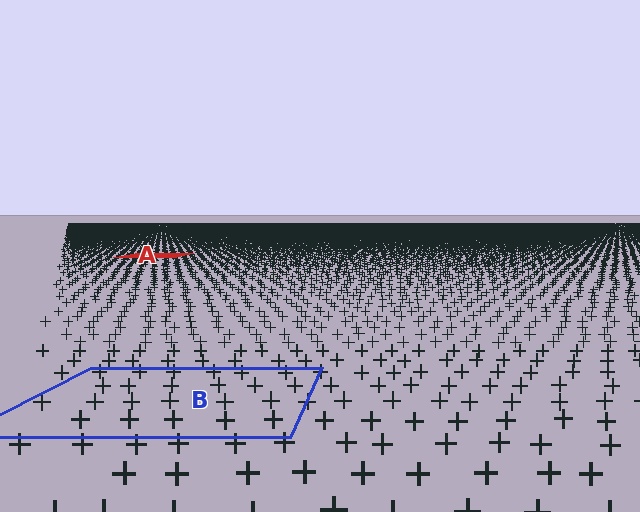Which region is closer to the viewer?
Region B is closer. The texture elements there are larger and more spread out.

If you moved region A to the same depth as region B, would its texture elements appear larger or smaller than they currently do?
They would appear larger. At a closer depth, the same texture elements are projected at a bigger on-screen size.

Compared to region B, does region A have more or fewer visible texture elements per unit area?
Region A has more texture elements per unit area — they are packed more densely because it is farther away.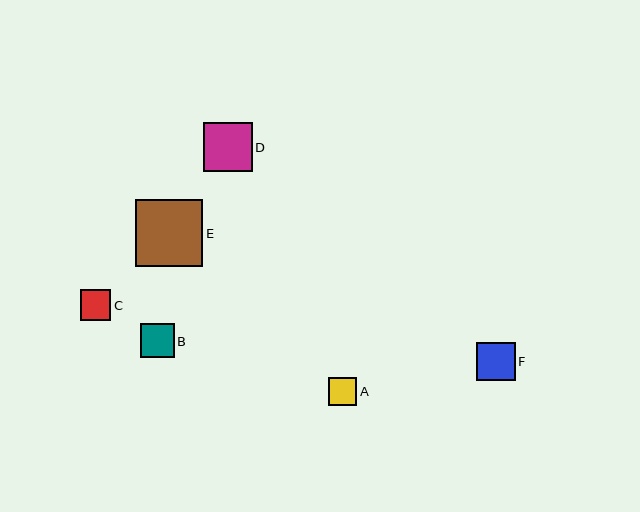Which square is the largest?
Square E is the largest with a size of approximately 67 pixels.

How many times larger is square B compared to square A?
Square B is approximately 1.2 times the size of square A.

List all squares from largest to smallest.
From largest to smallest: E, D, F, B, C, A.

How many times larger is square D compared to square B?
Square D is approximately 1.4 times the size of square B.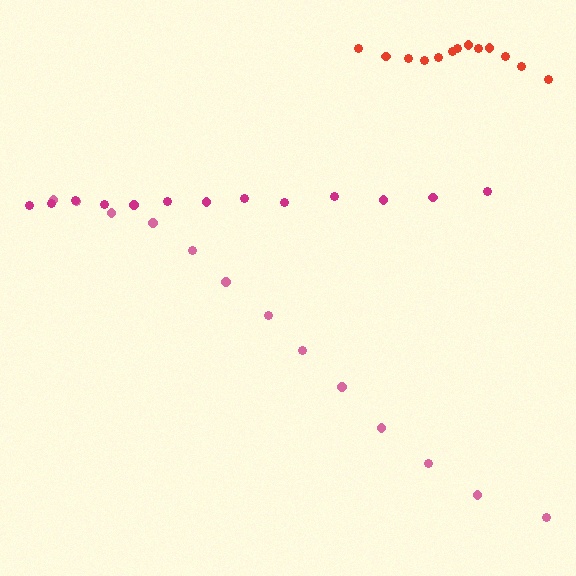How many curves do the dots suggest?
There are 3 distinct paths.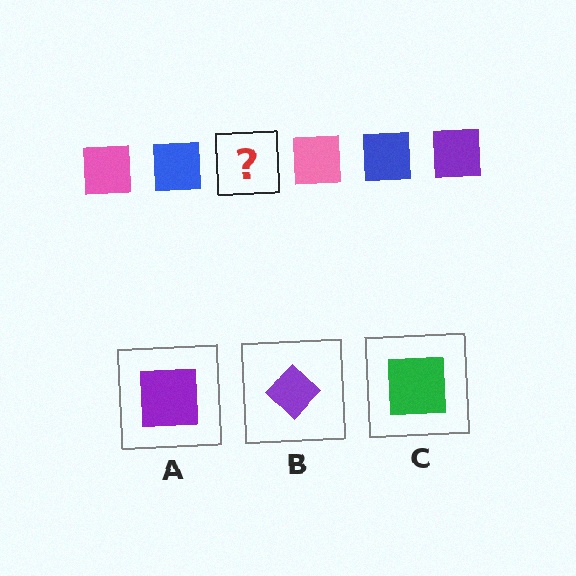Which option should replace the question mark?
Option A.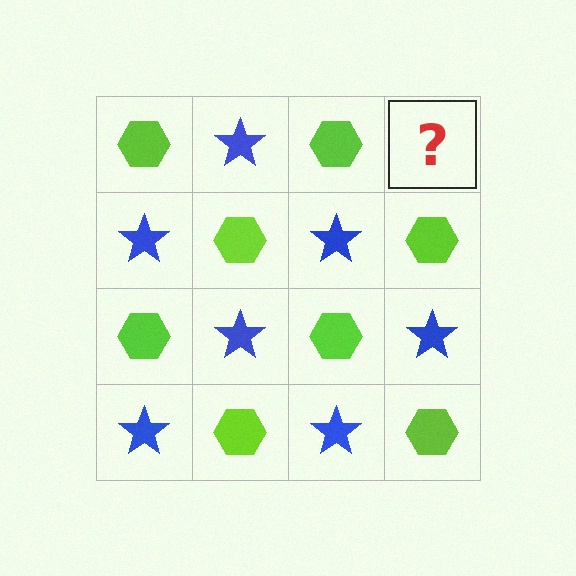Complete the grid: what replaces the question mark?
The question mark should be replaced with a blue star.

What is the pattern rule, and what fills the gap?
The rule is that it alternates lime hexagon and blue star in a checkerboard pattern. The gap should be filled with a blue star.